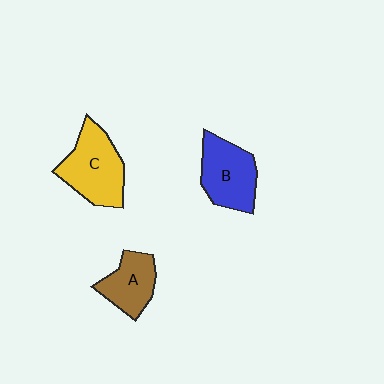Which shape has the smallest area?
Shape A (brown).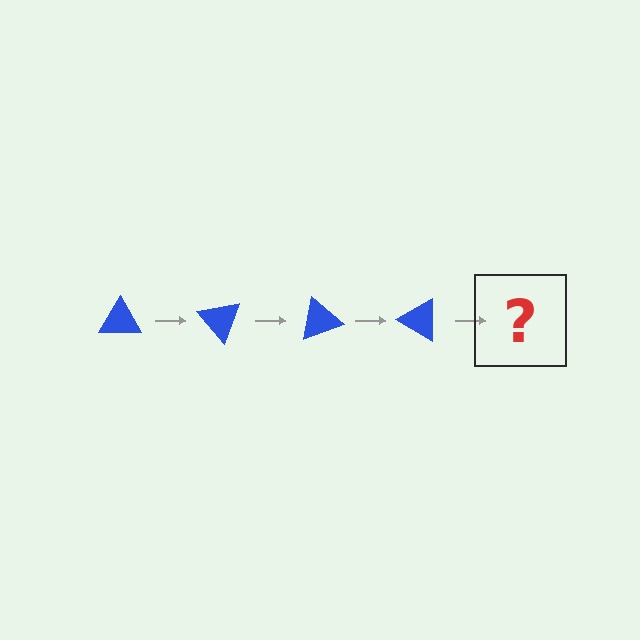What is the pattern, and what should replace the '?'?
The pattern is that the triangle rotates 50 degrees each step. The '?' should be a blue triangle rotated 200 degrees.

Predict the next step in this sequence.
The next step is a blue triangle rotated 200 degrees.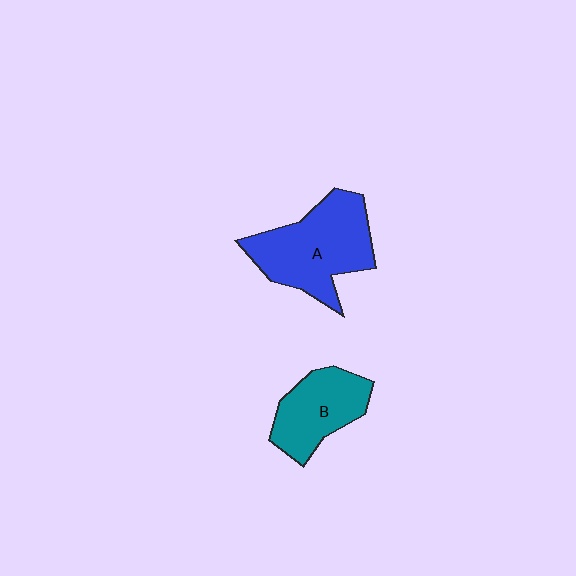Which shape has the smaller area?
Shape B (teal).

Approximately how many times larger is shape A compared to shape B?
Approximately 1.5 times.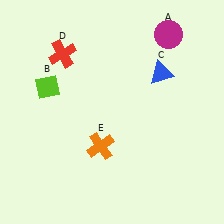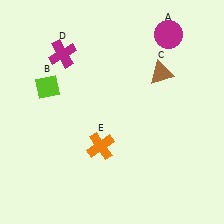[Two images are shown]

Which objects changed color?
C changed from blue to brown. D changed from red to magenta.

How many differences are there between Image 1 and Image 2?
There are 2 differences between the two images.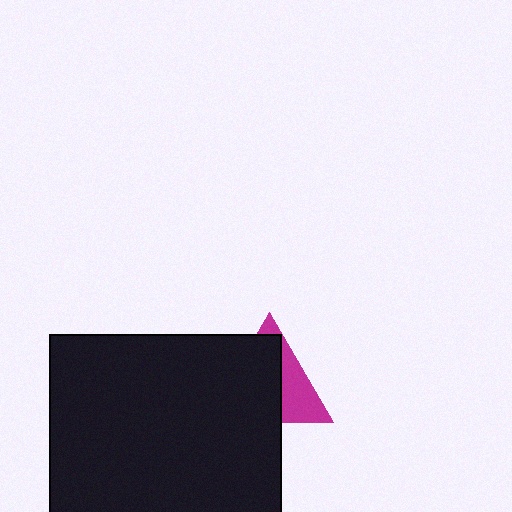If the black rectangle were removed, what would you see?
You would see the complete magenta triangle.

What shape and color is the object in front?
The object in front is a black rectangle.